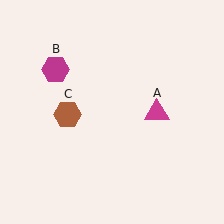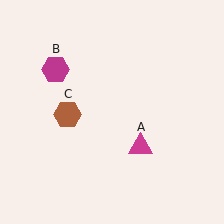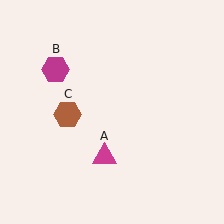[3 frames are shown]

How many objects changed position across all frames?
1 object changed position: magenta triangle (object A).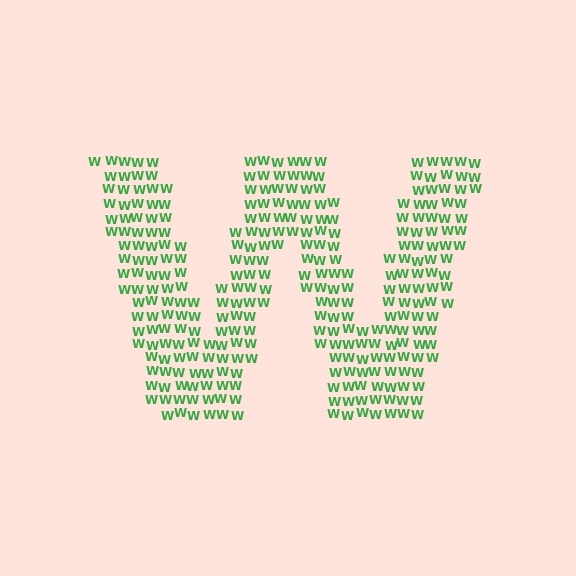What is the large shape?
The large shape is the letter W.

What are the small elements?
The small elements are letter W's.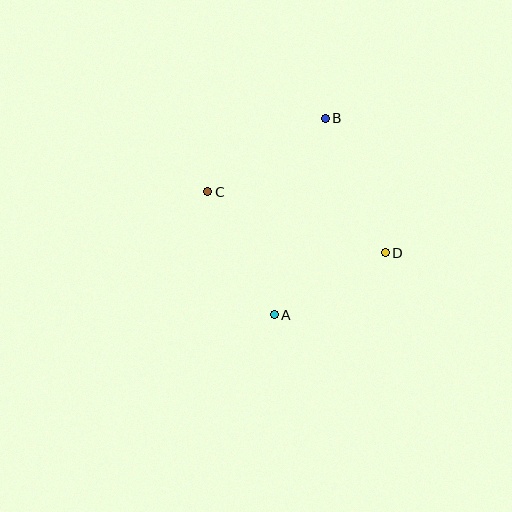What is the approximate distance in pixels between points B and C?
The distance between B and C is approximately 139 pixels.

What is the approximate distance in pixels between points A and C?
The distance between A and C is approximately 140 pixels.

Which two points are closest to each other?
Points A and D are closest to each other.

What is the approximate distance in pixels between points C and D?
The distance between C and D is approximately 187 pixels.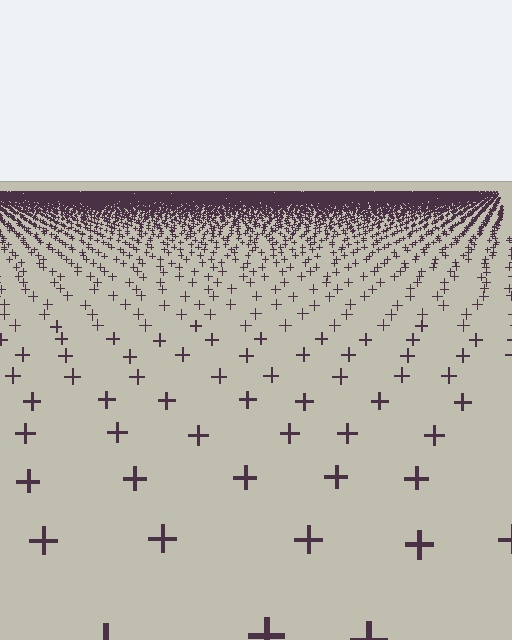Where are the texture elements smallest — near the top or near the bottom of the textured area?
Near the top.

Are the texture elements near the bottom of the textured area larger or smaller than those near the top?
Larger. Near the bottom, elements are closer to the viewer and appear at a bigger on-screen size.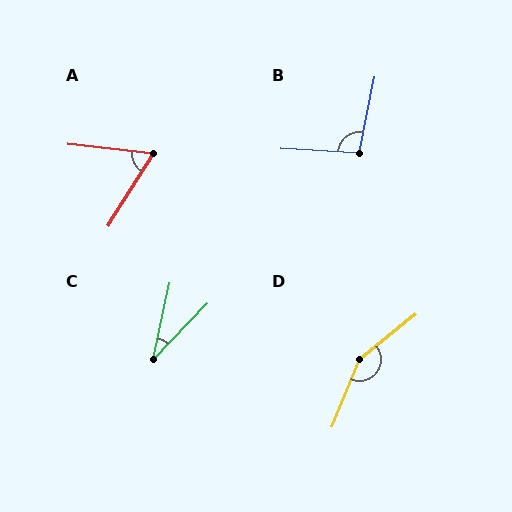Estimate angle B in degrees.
Approximately 98 degrees.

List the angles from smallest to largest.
C (32°), A (64°), B (98°), D (151°).